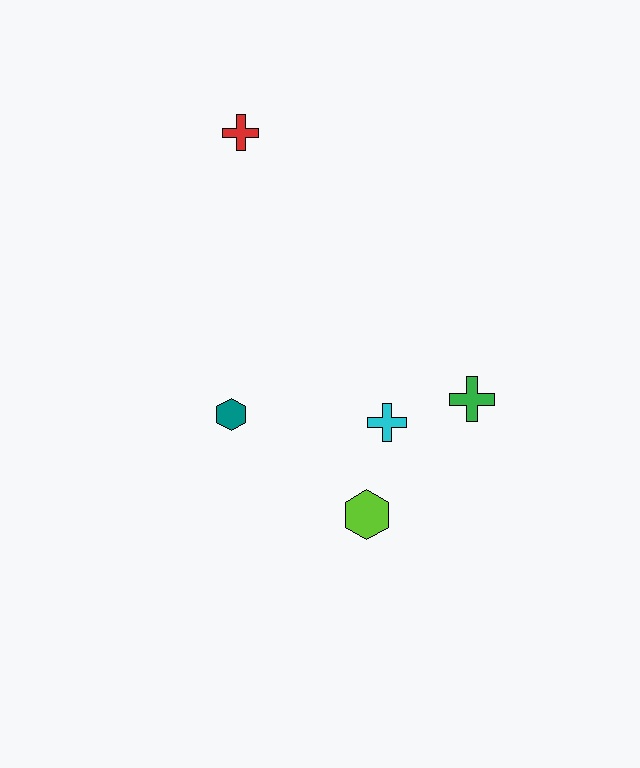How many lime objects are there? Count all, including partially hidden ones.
There is 1 lime object.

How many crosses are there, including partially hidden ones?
There are 3 crosses.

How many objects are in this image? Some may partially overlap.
There are 5 objects.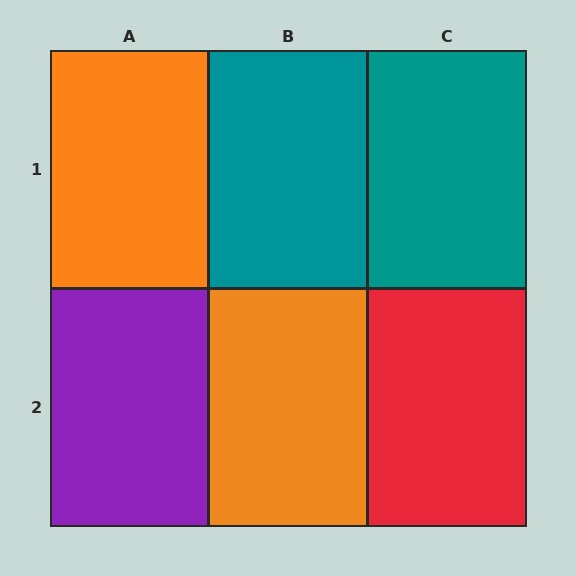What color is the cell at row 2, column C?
Red.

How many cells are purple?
1 cell is purple.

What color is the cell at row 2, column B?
Orange.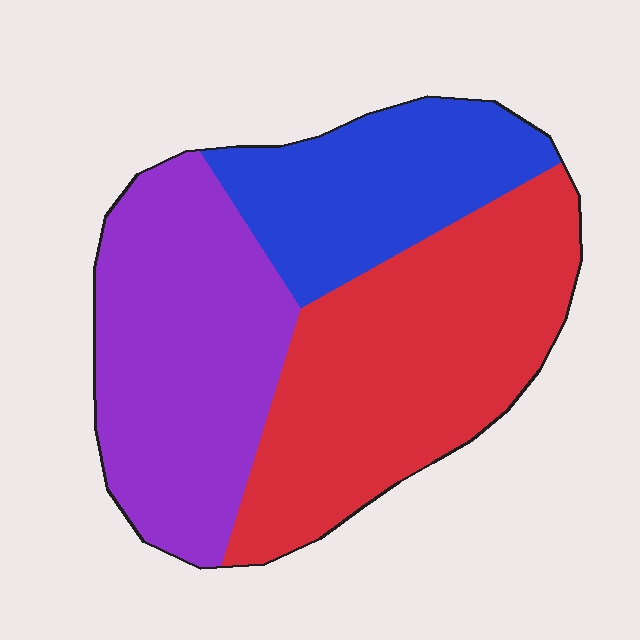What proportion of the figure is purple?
Purple covers about 35% of the figure.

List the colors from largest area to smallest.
From largest to smallest: red, purple, blue.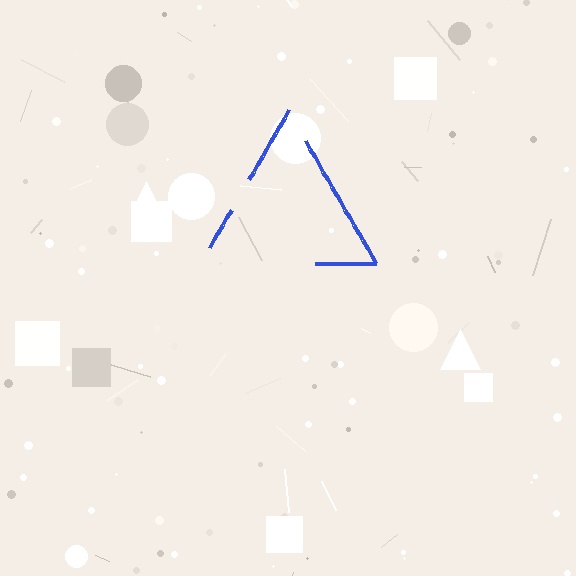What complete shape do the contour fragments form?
The contour fragments form a triangle.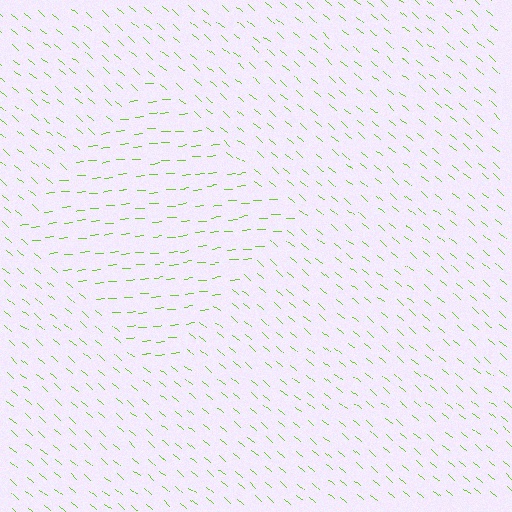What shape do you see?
I see a diamond.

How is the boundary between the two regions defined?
The boundary is defined purely by a change in line orientation (approximately 45 degrees difference). All lines are the same color and thickness.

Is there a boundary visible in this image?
Yes, there is a texture boundary formed by a change in line orientation.